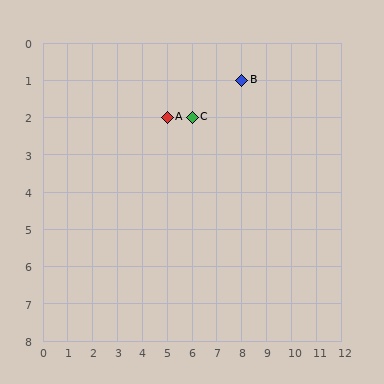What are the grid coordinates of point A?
Point A is at grid coordinates (5, 2).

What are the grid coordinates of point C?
Point C is at grid coordinates (6, 2).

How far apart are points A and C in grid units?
Points A and C are 1 column apart.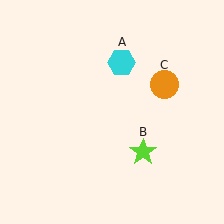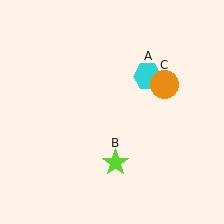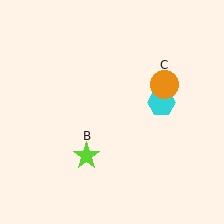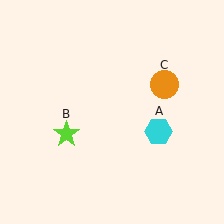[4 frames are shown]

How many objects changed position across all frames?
2 objects changed position: cyan hexagon (object A), lime star (object B).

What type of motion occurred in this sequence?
The cyan hexagon (object A), lime star (object B) rotated clockwise around the center of the scene.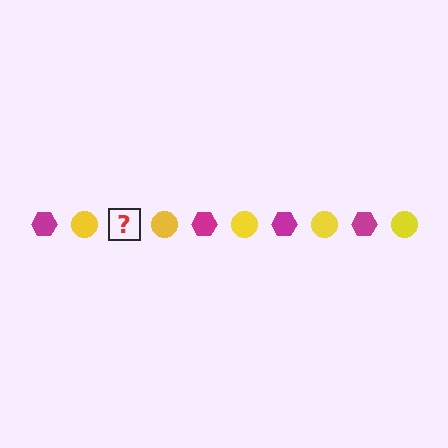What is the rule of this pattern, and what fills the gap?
The rule is that the pattern alternates between magenta hexagon and yellow circle. The gap should be filled with a magenta hexagon.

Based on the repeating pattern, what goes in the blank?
The blank should be a magenta hexagon.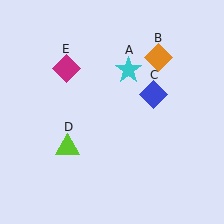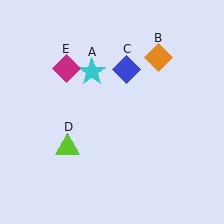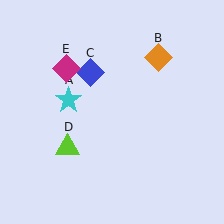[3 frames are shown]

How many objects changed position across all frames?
2 objects changed position: cyan star (object A), blue diamond (object C).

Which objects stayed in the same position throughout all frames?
Orange diamond (object B) and lime triangle (object D) and magenta diamond (object E) remained stationary.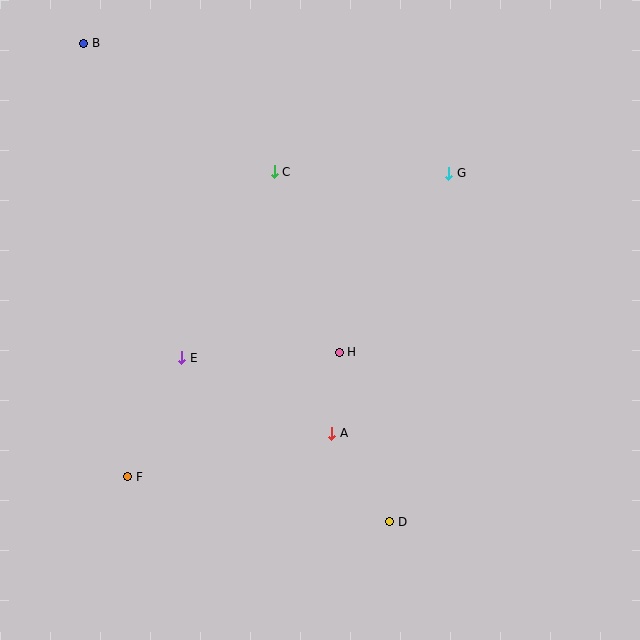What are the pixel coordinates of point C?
Point C is at (274, 172).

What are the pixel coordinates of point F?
Point F is at (128, 477).